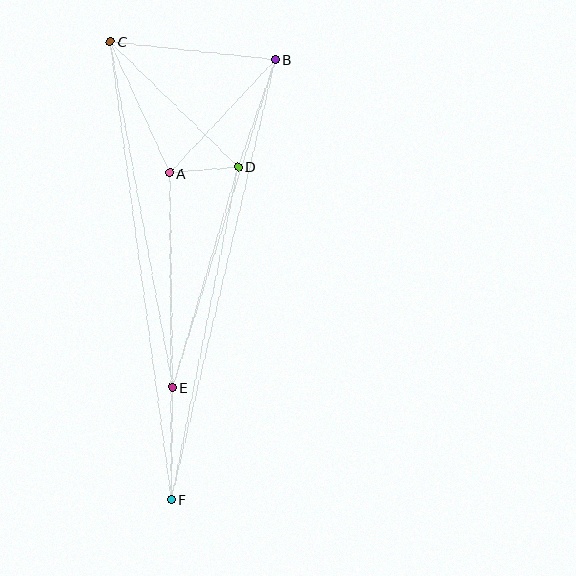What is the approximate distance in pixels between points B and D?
The distance between B and D is approximately 113 pixels.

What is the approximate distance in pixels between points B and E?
The distance between B and E is approximately 344 pixels.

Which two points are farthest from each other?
Points C and F are farthest from each other.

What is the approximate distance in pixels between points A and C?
The distance between A and C is approximately 144 pixels.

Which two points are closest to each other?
Points A and D are closest to each other.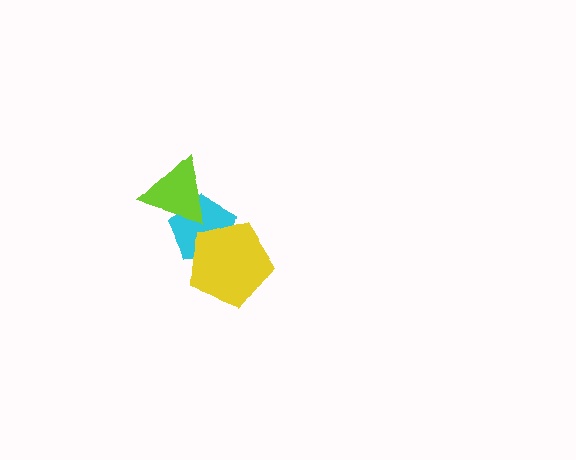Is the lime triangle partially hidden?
No, no other shape covers it.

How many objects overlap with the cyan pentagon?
2 objects overlap with the cyan pentagon.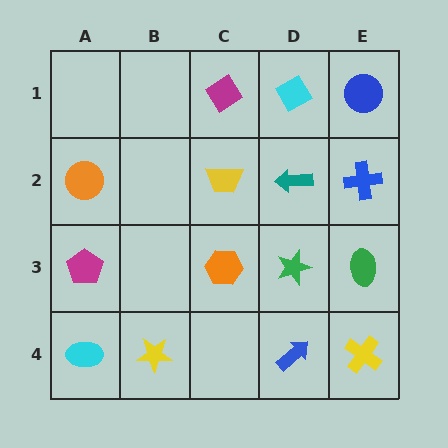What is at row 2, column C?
A yellow trapezoid.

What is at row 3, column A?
A magenta pentagon.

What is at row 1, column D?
A cyan diamond.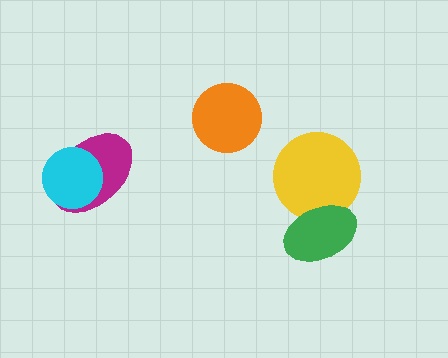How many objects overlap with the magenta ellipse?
1 object overlaps with the magenta ellipse.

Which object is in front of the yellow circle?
The green ellipse is in front of the yellow circle.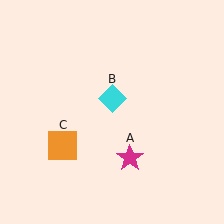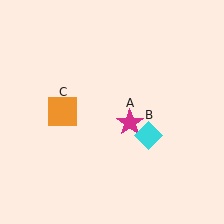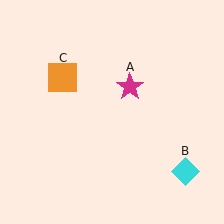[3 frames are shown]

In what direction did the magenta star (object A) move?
The magenta star (object A) moved up.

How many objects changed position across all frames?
3 objects changed position: magenta star (object A), cyan diamond (object B), orange square (object C).